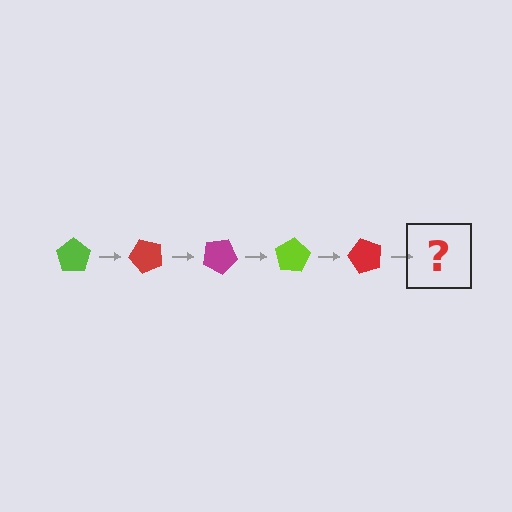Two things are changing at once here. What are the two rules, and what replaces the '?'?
The two rules are that it rotates 50 degrees each step and the color cycles through lime, red, and magenta. The '?' should be a magenta pentagon, rotated 250 degrees from the start.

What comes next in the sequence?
The next element should be a magenta pentagon, rotated 250 degrees from the start.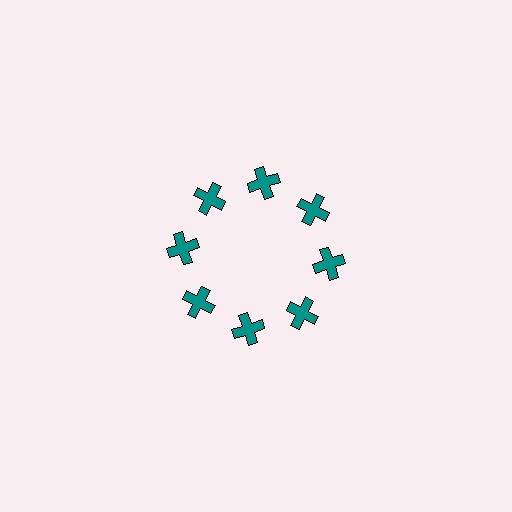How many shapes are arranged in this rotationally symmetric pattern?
There are 8 shapes, arranged in 8 groups of 1.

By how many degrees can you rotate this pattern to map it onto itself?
The pattern maps onto itself every 45 degrees of rotation.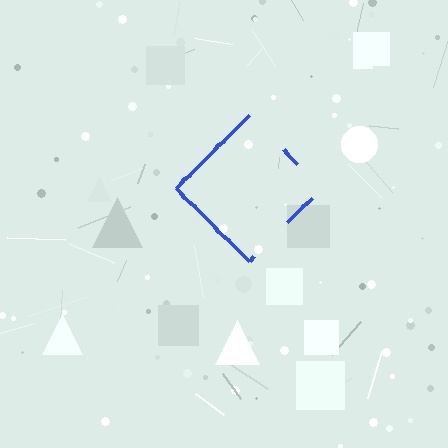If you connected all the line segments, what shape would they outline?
They would outline a diamond.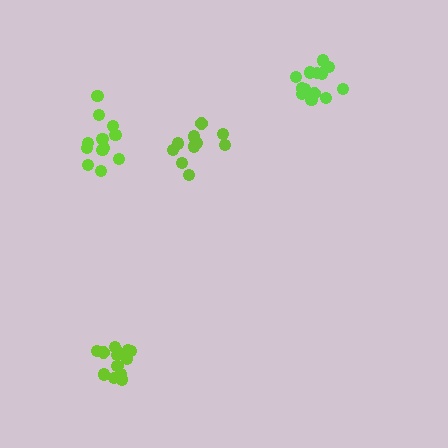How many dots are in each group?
Group 1: 10 dots, Group 2: 13 dots, Group 3: 12 dots, Group 4: 15 dots (50 total).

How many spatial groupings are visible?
There are 4 spatial groupings.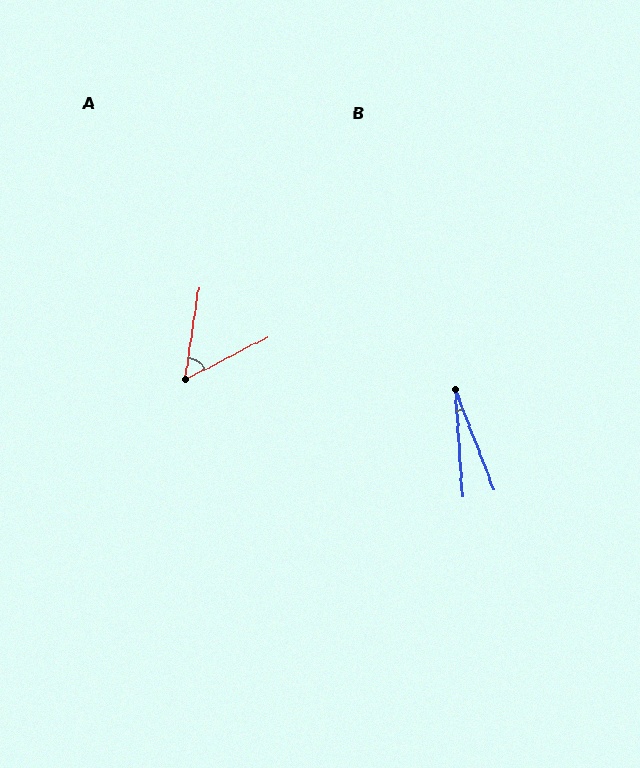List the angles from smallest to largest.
B (17°), A (54°).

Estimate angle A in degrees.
Approximately 54 degrees.